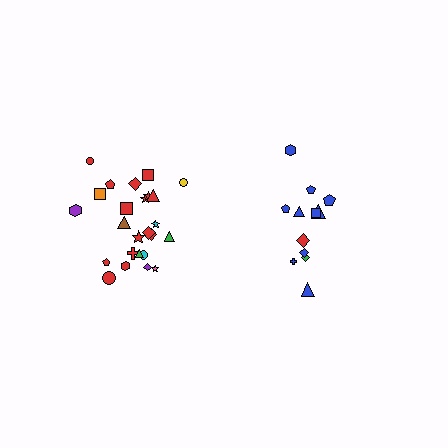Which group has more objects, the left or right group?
The left group.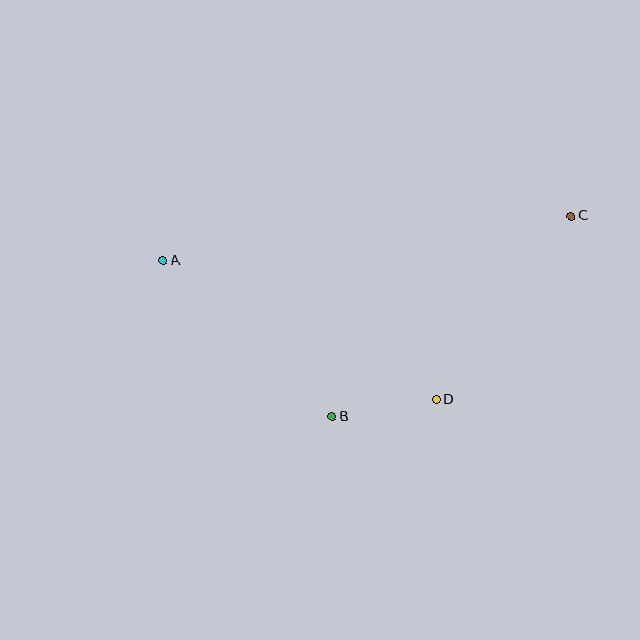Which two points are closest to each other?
Points B and D are closest to each other.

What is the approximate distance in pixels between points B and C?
The distance between B and C is approximately 312 pixels.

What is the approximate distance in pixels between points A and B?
The distance between A and B is approximately 230 pixels.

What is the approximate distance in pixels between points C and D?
The distance between C and D is approximately 228 pixels.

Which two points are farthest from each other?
Points A and C are farthest from each other.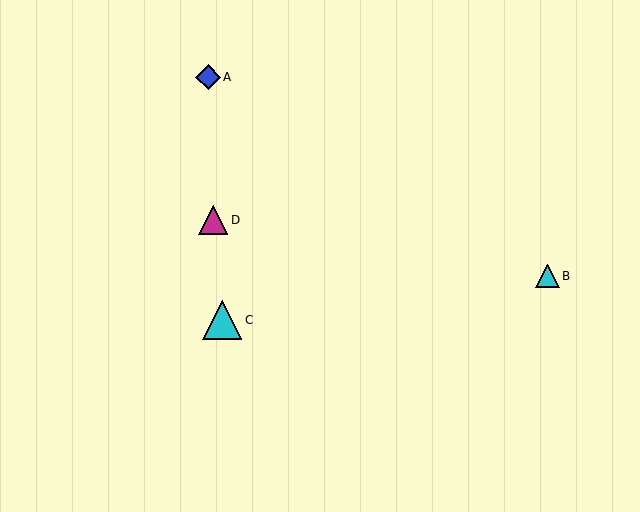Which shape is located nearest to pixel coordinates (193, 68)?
The blue diamond (labeled A) at (208, 77) is nearest to that location.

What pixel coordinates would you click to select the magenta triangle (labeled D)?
Click at (213, 220) to select the magenta triangle D.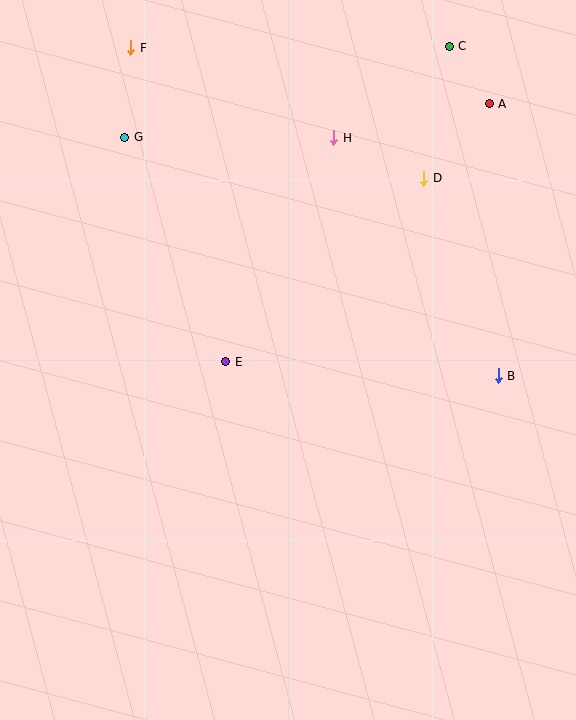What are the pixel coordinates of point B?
Point B is at (498, 376).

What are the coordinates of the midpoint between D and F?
The midpoint between D and F is at (277, 113).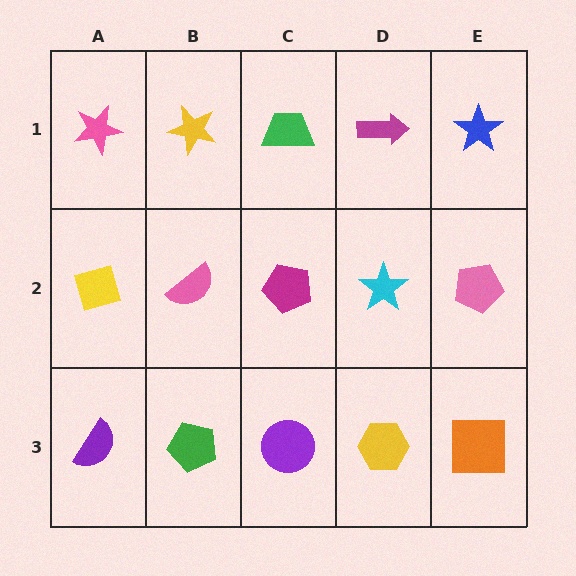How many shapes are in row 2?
5 shapes.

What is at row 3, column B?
A green pentagon.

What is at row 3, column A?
A purple semicircle.